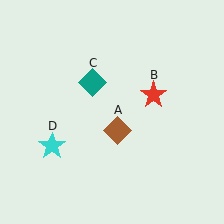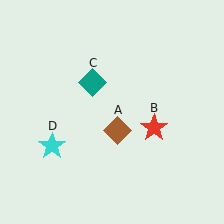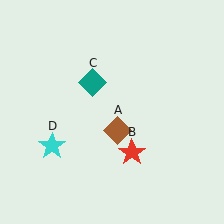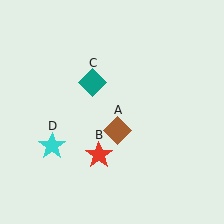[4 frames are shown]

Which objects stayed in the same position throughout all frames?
Brown diamond (object A) and teal diamond (object C) and cyan star (object D) remained stationary.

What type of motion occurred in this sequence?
The red star (object B) rotated clockwise around the center of the scene.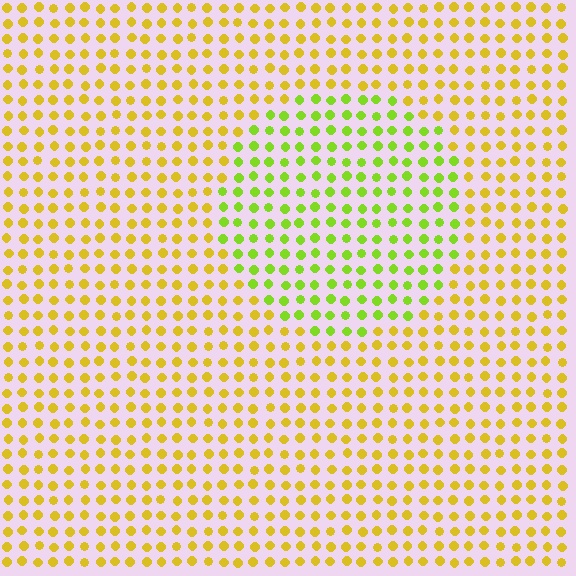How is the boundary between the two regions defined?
The boundary is defined purely by a slight shift in hue (about 39 degrees). Spacing, size, and orientation are identical on both sides.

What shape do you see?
I see a circle.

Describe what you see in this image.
The image is filled with small yellow elements in a uniform arrangement. A circle-shaped region is visible where the elements are tinted to a slightly different hue, forming a subtle color boundary.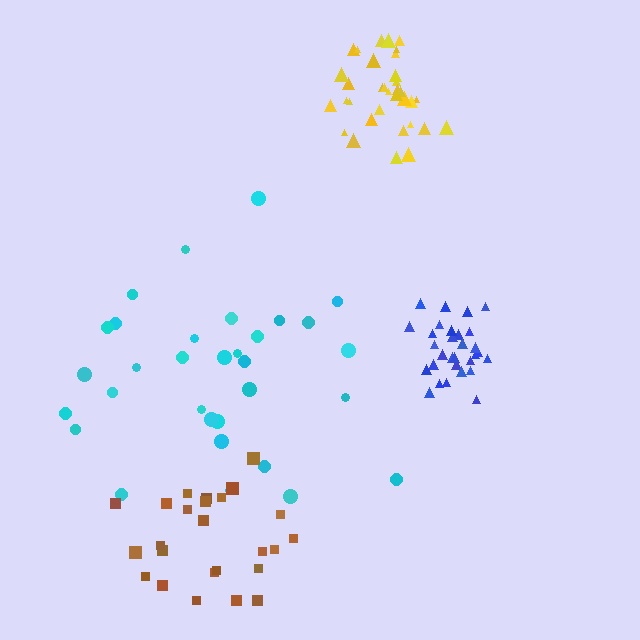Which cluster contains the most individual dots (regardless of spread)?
Yellow (34).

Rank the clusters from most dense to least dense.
blue, yellow, brown, cyan.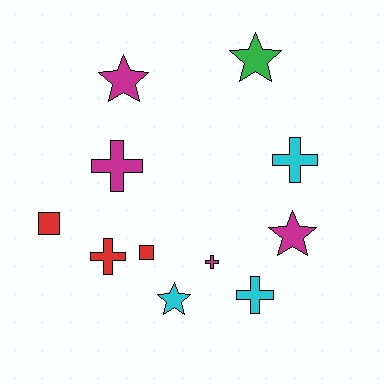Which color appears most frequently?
Magenta, with 4 objects.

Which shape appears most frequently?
Cross, with 5 objects.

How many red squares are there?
There are 2 red squares.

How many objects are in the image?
There are 11 objects.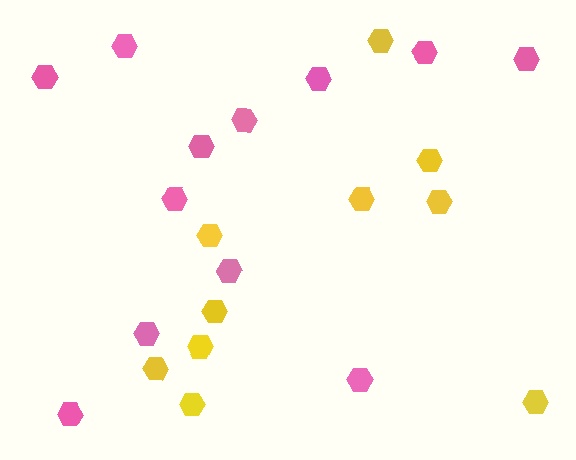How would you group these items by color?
There are 2 groups: one group of pink hexagons (12) and one group of yellow hexagons (10).